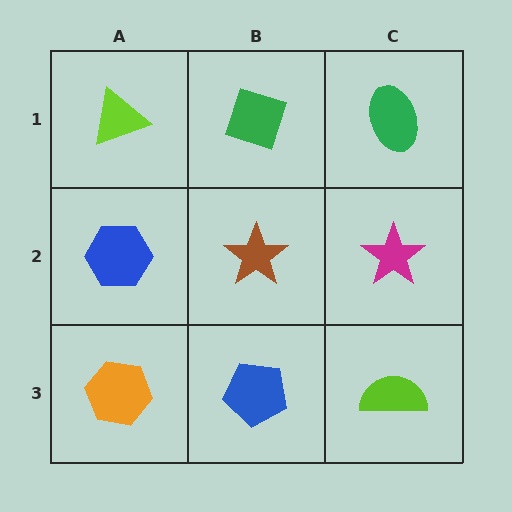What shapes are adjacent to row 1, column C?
A magenta star (row 2, column C), a green diamond (row 1, column B).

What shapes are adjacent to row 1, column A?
A blue hexagon (row 2, column A), a green diamond (row 1, column B).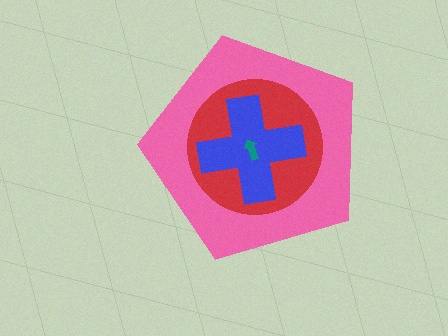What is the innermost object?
The teal arrow.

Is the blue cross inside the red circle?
Yes.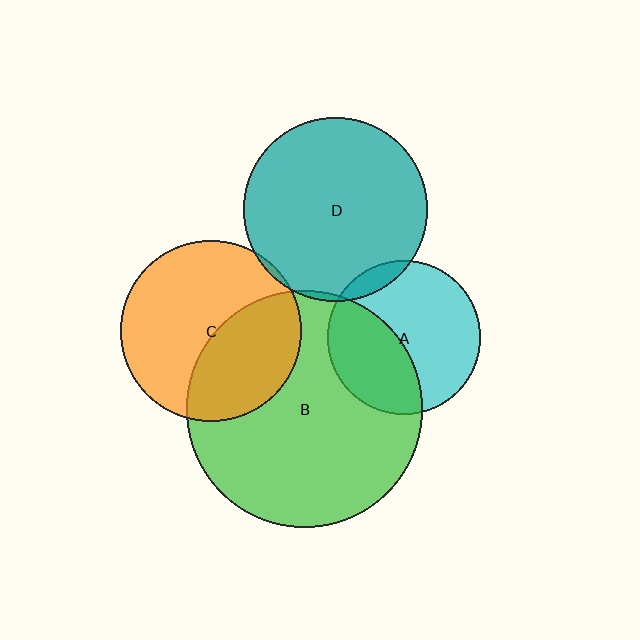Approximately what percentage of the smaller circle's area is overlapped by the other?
Approximately 40%.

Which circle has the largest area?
Circle B (green).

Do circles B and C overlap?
Yes.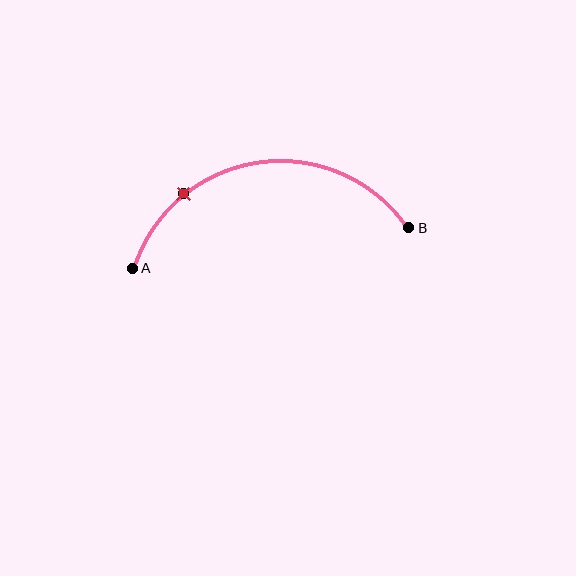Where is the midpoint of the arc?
The arc midpoint is the point on the curve farthest from the straight line joining A and B. It sits above that line.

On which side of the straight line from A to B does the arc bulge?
The arc bulges above the straight line connecting A and B.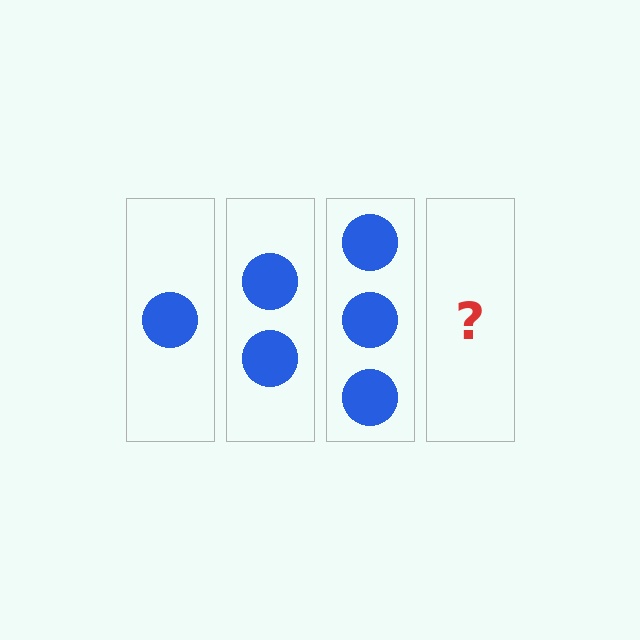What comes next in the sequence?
The next element should be 4 circles.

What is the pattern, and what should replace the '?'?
The pattern is that each step adds one more circle. The '?' should be 4 circles.